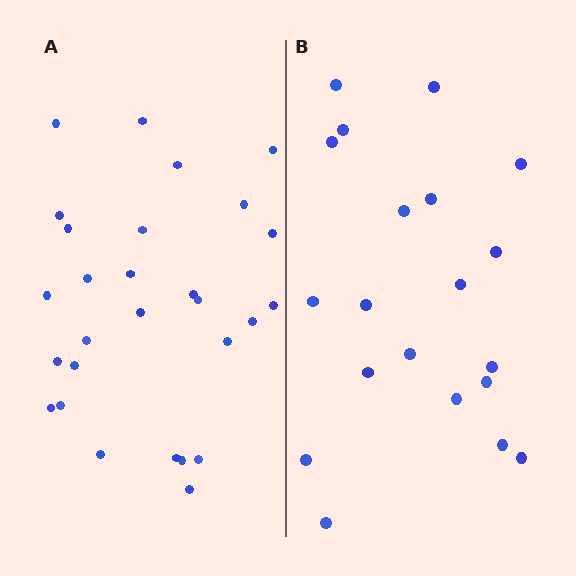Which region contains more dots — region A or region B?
Region A (the left region) has more dots.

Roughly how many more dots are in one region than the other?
Region A has roughly 8 or so more dots than region B.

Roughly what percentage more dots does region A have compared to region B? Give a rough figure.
About 40% more.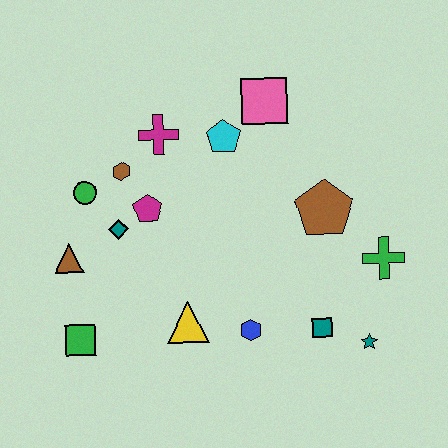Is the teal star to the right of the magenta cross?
Yes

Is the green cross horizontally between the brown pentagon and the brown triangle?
No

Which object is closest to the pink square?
The cyan pentagon is closest to the pink square.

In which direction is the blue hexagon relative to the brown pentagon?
The blue hexagon is below the brown pentagon.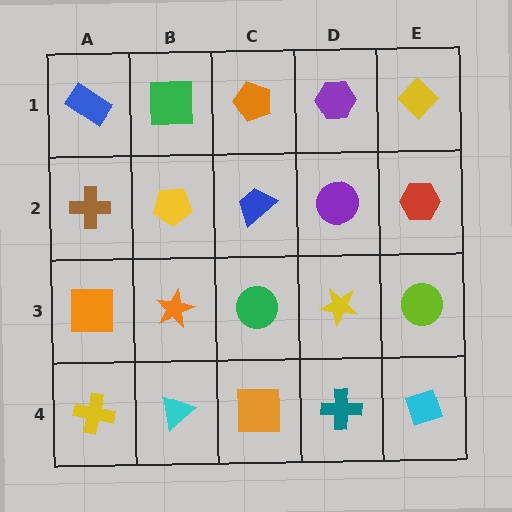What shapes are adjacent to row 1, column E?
A red hexagon (row 2, column E), a purple hexagon (row 1, column D).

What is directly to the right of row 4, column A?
A cyan triangle.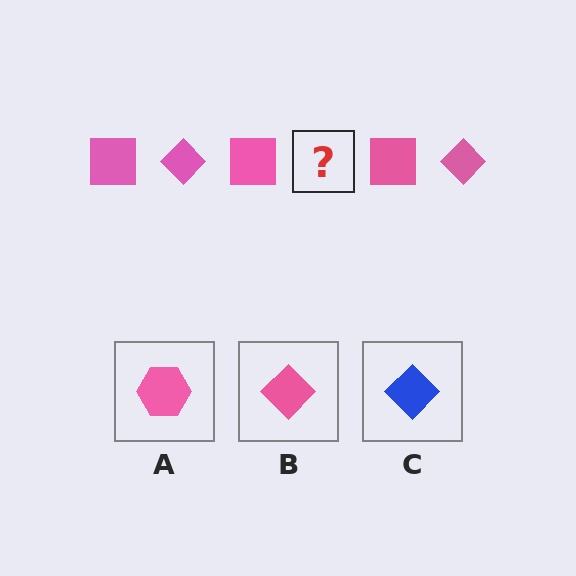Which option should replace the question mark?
Option B.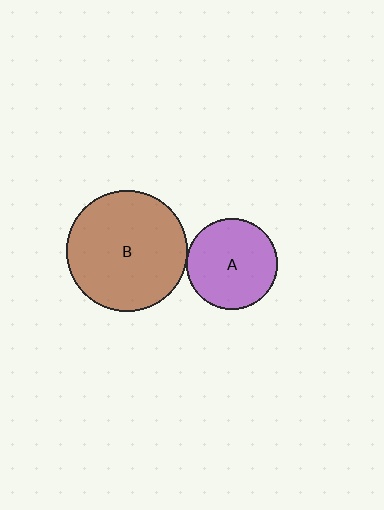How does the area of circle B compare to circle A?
Approximately 1.7 times.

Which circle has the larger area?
Circle B (brown).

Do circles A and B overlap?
Yes.